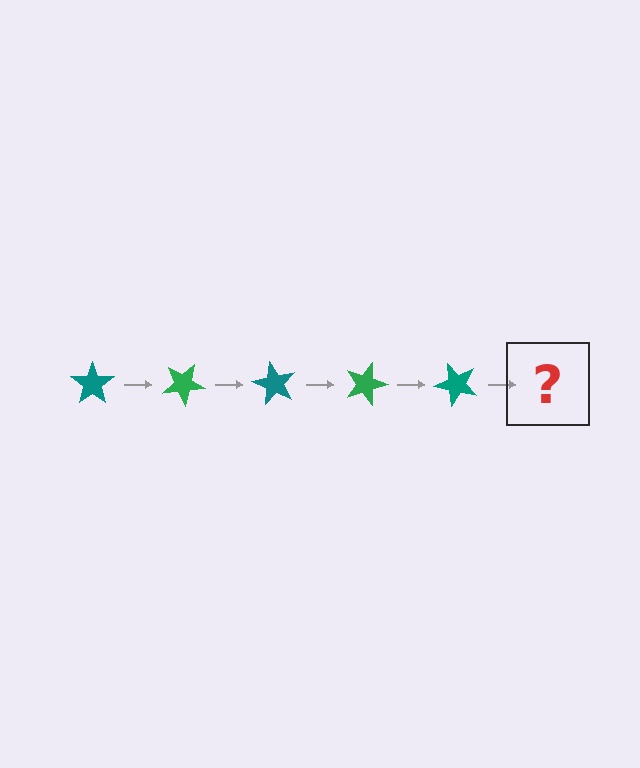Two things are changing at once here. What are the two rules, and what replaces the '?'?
The two rules are that it rotates 30 degrees each step and the color cycles through teal and green. The '?' should be a green star, rotated 150 degrees from the start.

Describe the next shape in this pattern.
It should be a green star, rotated 150 degrees from the start.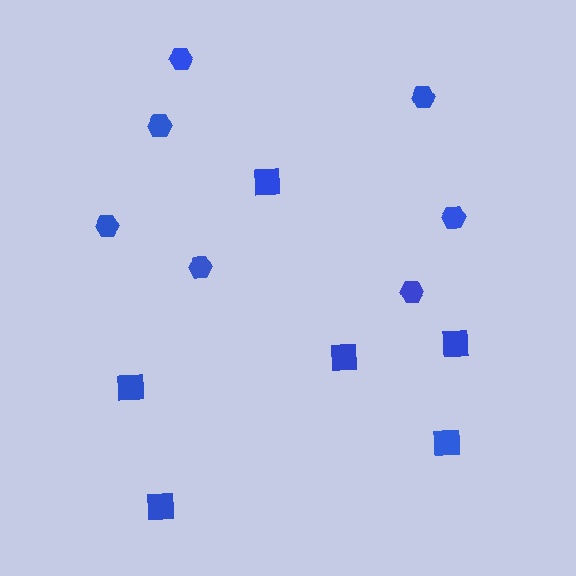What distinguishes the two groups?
There are 2 groups: one group of squares (6) and one group of hexagons (7).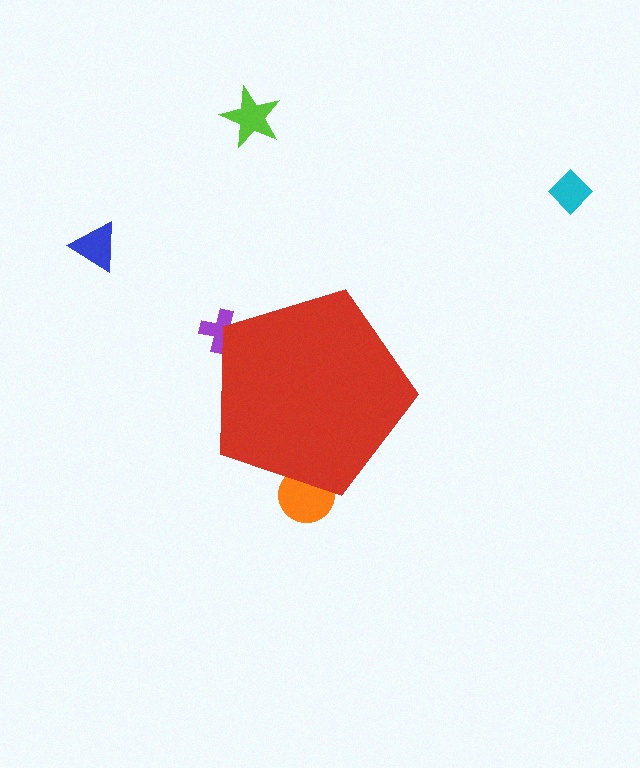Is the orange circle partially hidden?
Yes, the orange circle is partially hidden behind the red pentagon.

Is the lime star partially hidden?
No, the lime star is fully visible.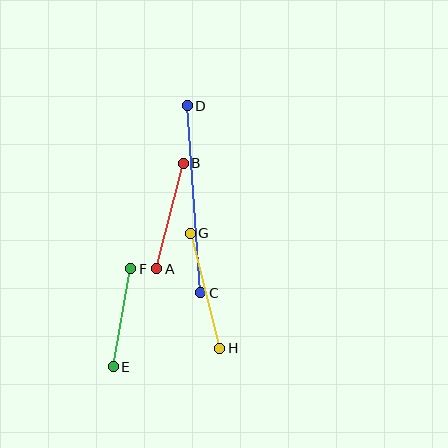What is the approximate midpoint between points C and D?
The midpoint is at approximately (194, 199) pixels.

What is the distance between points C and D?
The distance is approximately 188 pixels.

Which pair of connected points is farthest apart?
Points C and D are farthest apart.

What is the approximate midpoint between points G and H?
The midpoint is at approximately (205, 291) pixels.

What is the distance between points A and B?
The distance is approximately 109 pixels.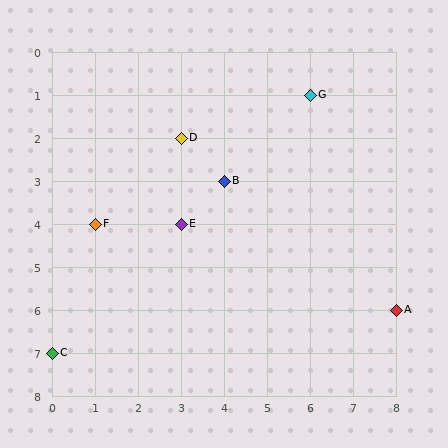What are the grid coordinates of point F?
Point F is at grid coordinates (1, 4).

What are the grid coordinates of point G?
Point G is at grid coordinates (6, 1).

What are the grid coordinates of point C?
Point C is at grid coordinates (0, 7).